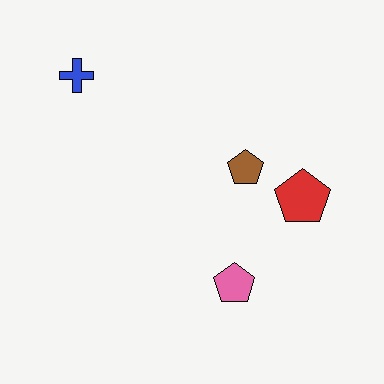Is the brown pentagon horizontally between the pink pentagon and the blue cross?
No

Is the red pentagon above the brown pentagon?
No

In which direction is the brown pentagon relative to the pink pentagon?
The brown pentagon is above the pink pentagon.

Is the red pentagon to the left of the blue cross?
No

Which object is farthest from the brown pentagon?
The blue cross is farthest from the brown pentagon.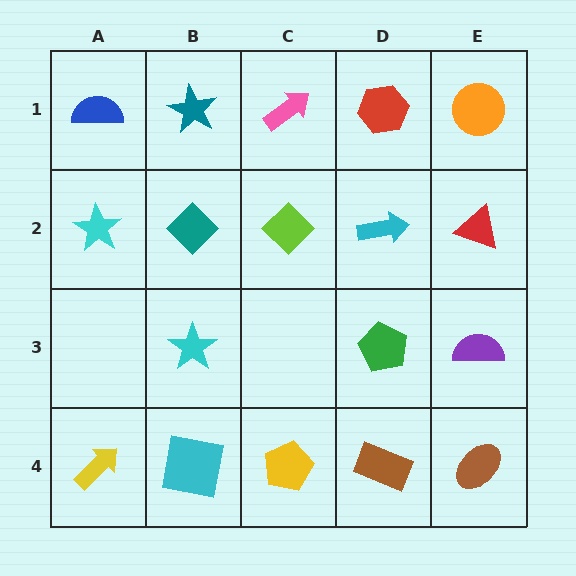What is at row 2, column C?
A lime diamond.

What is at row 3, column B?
A cyan star.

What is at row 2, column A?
A cyan star.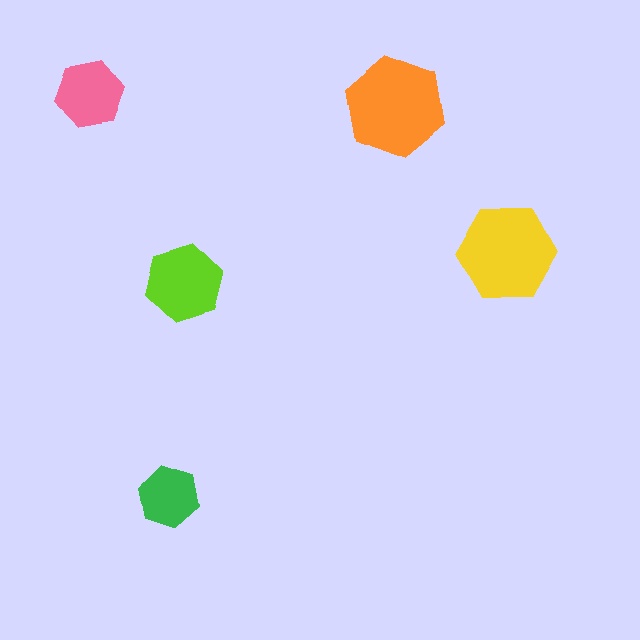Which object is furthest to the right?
The yellow hexagon is rightmost.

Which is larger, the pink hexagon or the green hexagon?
The pink one.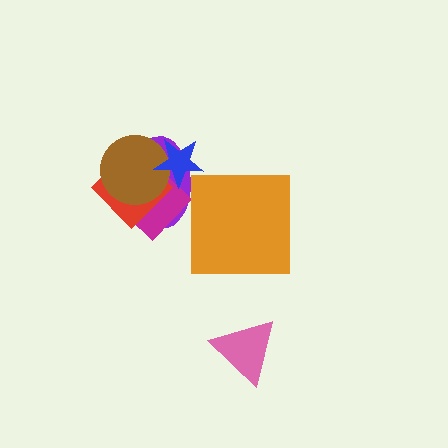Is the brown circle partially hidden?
Yes, it is partially covered by another shape.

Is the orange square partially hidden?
No, no other shape covers it.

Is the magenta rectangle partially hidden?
Yes, it is partially covered by another shape.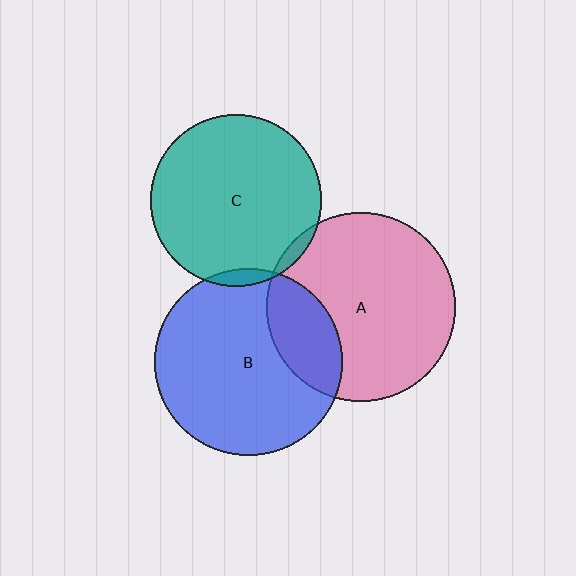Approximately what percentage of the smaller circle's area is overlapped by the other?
Approximately 5%.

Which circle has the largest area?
Circle A (pink).